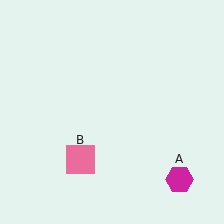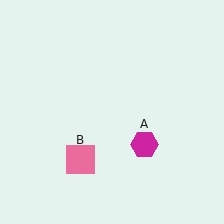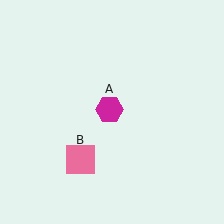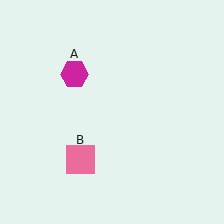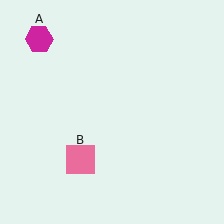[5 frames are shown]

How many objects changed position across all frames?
1 object changed position: magenta hexagon (object A).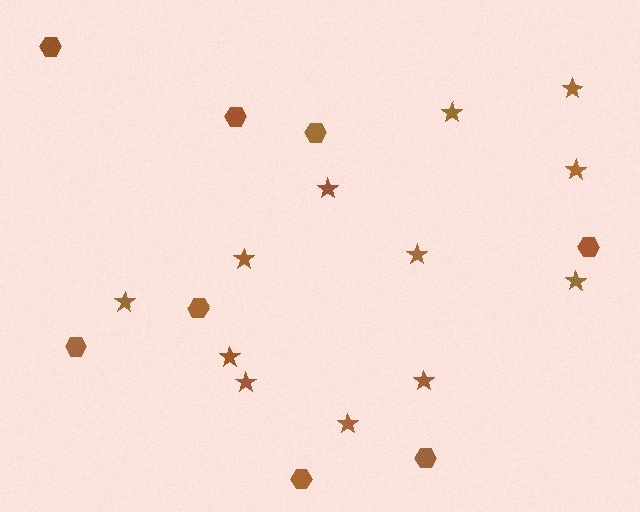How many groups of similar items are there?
There are 2 groups: one group of stars (12) and one group of hexagons (8).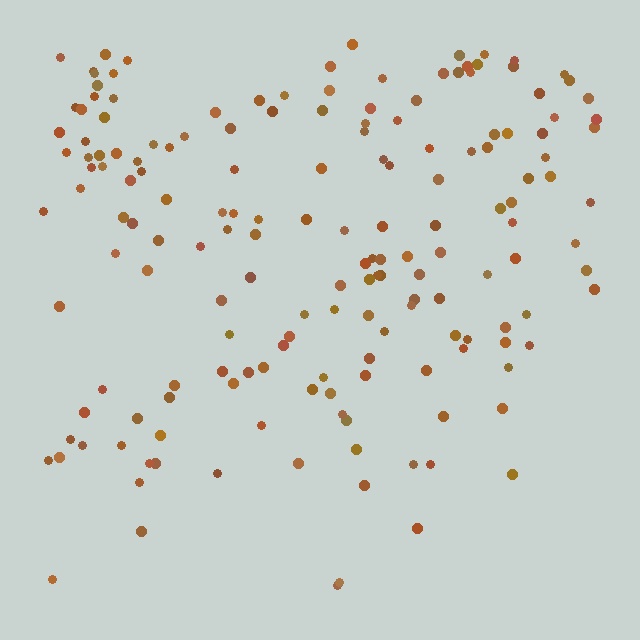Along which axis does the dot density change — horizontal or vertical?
Vertical.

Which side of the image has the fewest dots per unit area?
The bottom.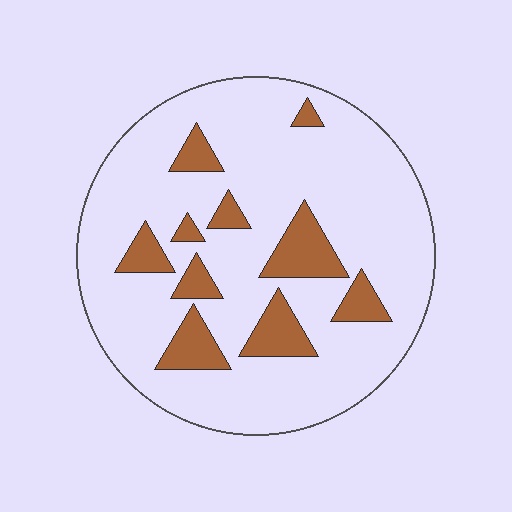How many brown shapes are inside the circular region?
10.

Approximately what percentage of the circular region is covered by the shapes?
Approximately 15%.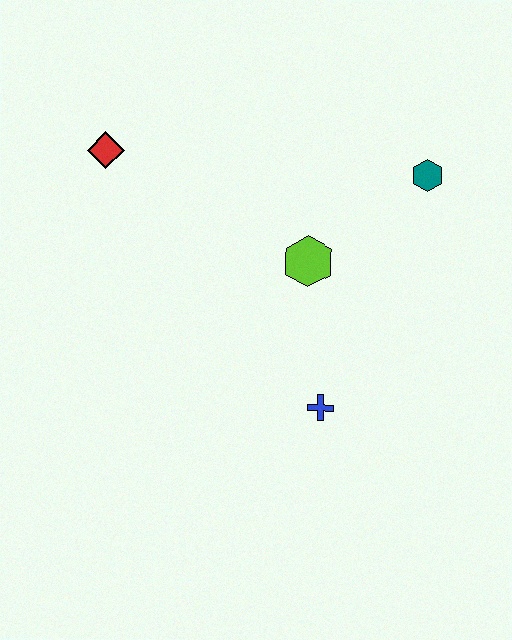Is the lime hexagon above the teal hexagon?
No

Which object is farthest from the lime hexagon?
The red diamond is farthest from the lime hexagon.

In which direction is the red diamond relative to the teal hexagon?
The red diamond is to the left of the teal hexagon.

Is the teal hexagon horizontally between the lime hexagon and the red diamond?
No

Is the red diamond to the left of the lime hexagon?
Yes